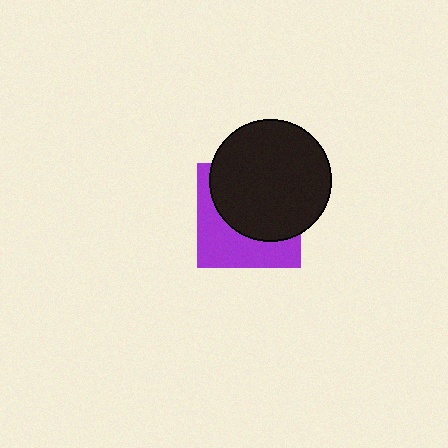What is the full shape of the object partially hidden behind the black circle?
The partially hidden object is a purple square.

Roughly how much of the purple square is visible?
A small part of it is visible (roughly 41%).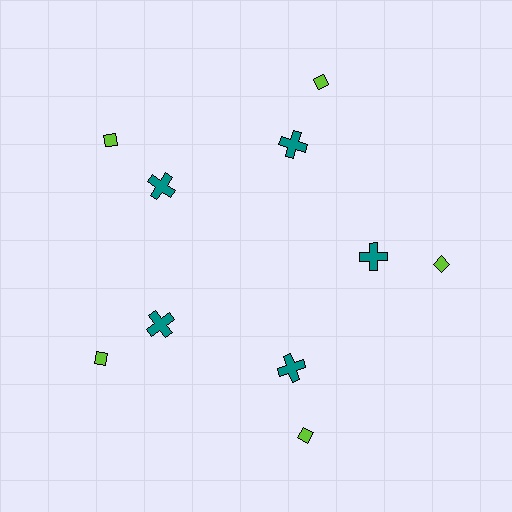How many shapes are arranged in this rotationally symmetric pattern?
There are 10 shapes, arranged in 5 groups of 2.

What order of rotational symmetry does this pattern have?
This pattern has 5-fold rotational symmetry.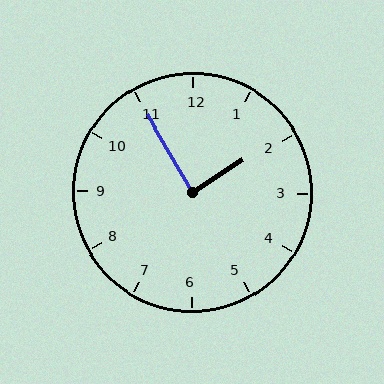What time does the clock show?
1:55.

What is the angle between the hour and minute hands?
Approximately 88 degrees.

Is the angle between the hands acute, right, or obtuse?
It is right.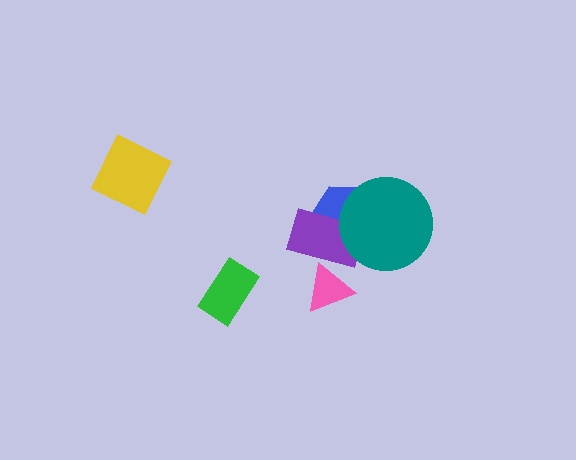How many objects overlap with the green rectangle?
0 objects overlap with the green rectangle.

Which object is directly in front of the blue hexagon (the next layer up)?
The purple rectangle is directly in front of the blue hexagon.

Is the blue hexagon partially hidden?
Yes, it is partially covered by another shape.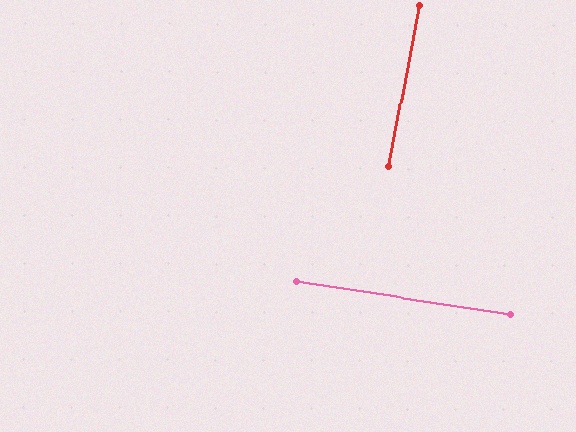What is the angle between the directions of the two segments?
Approximately 88 degrees.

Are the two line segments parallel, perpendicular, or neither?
Perpendicular — they meet at approximately 88°.